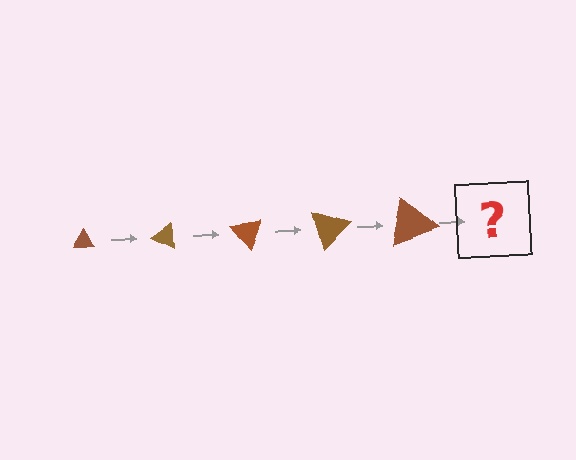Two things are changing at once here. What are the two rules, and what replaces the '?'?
The two rules are that the triangle grows larger each step and it rotates 25 degrees each step. The '?' should be a triangle, larger than the previous one and rotated 125 degrees from the start.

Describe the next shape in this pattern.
It should be a triangle, larger than the previous one and rotated 125 degrees from the start.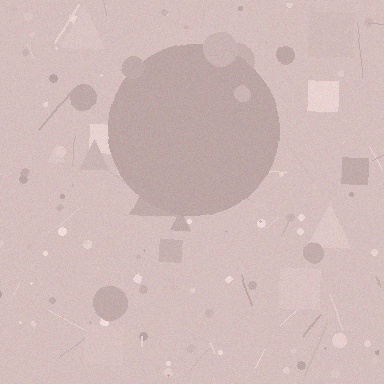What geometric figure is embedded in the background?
A circle is embedded in the background.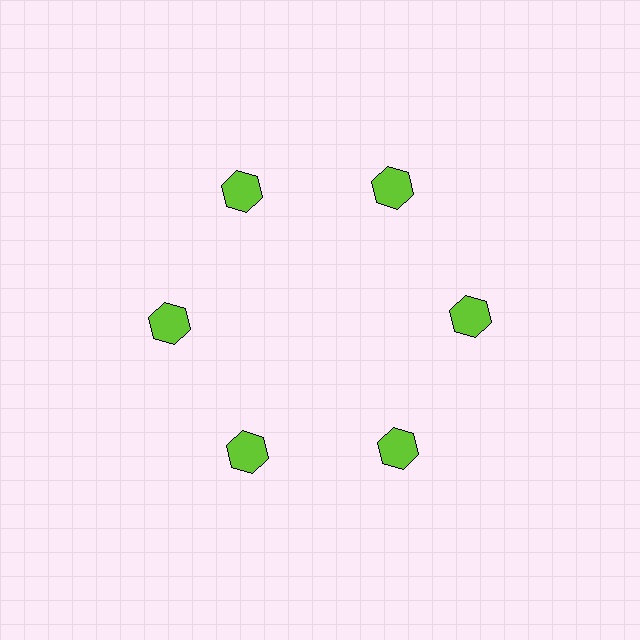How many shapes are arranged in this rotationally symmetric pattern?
There are 6 shapes, arranged in 6 groups of 1.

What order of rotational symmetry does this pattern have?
This pattern has 6-fold rotational symmetry.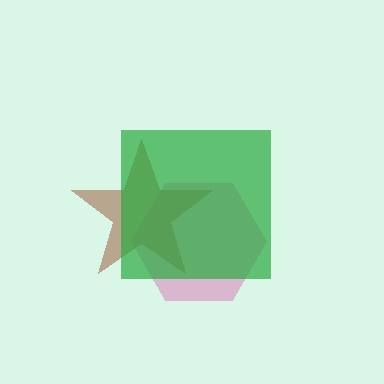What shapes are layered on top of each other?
The layered shapes are: a pink hexagon, a brown star, a green square.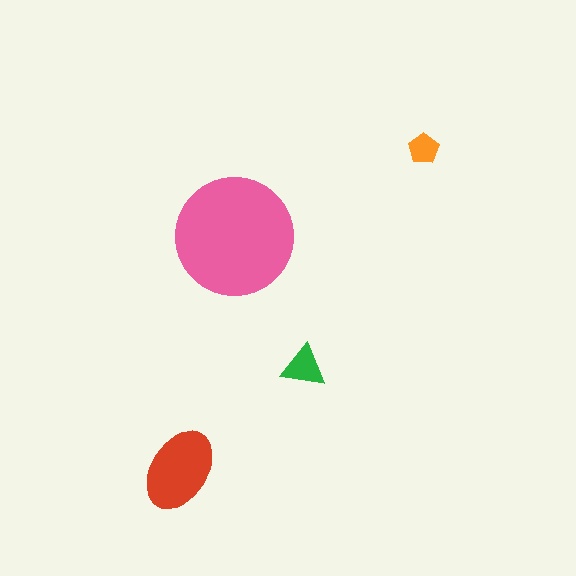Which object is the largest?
The pink circle.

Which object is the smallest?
The orange pentagon.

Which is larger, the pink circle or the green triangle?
The pink circle.